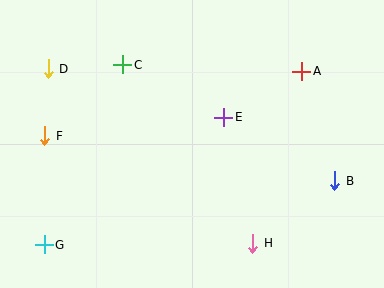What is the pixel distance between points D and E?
The distance between D and E is 182 pixels.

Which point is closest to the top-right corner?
Point A is closest to the top-right corner.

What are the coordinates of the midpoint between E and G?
The midpoint between E and G is at (134, 181).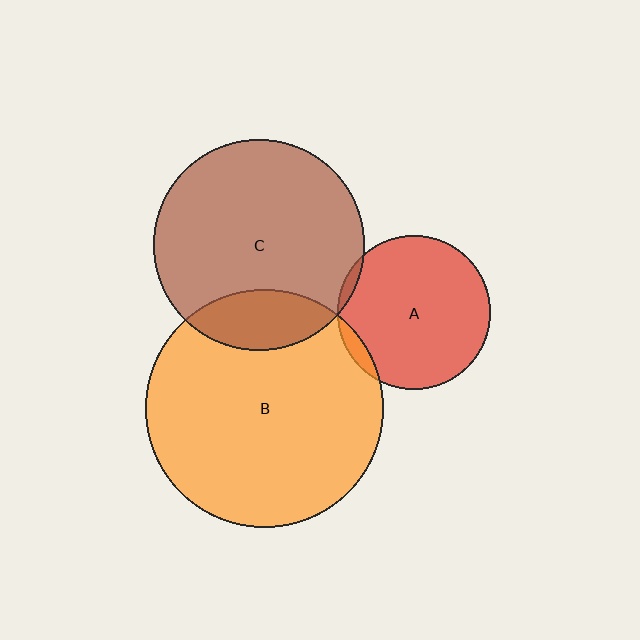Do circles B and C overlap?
Yes.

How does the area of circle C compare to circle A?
Approximately 1.9 times.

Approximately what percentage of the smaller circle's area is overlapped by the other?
Approximately 20%.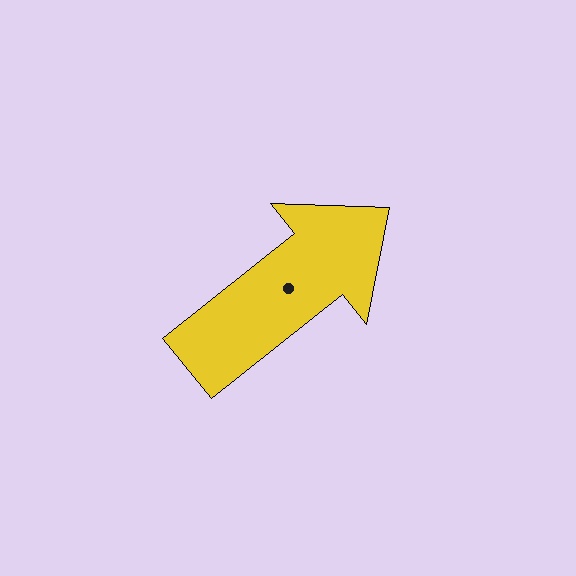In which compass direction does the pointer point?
Northeast.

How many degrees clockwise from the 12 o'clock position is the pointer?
Approximately 51 degrees.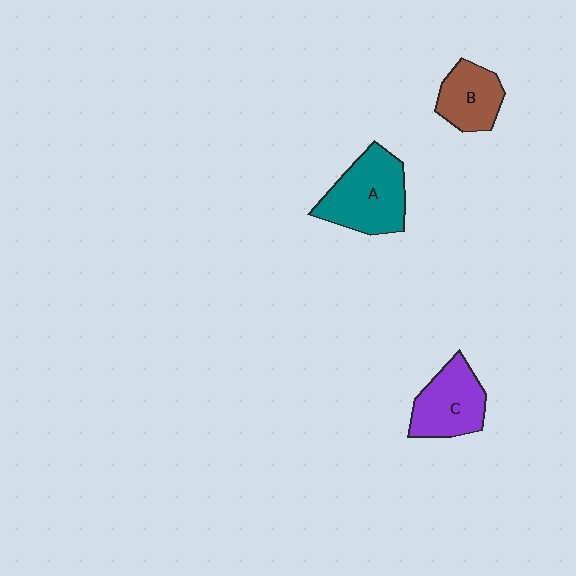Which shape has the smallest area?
Shape B (brown).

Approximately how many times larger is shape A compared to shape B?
Approximately 1.6 times.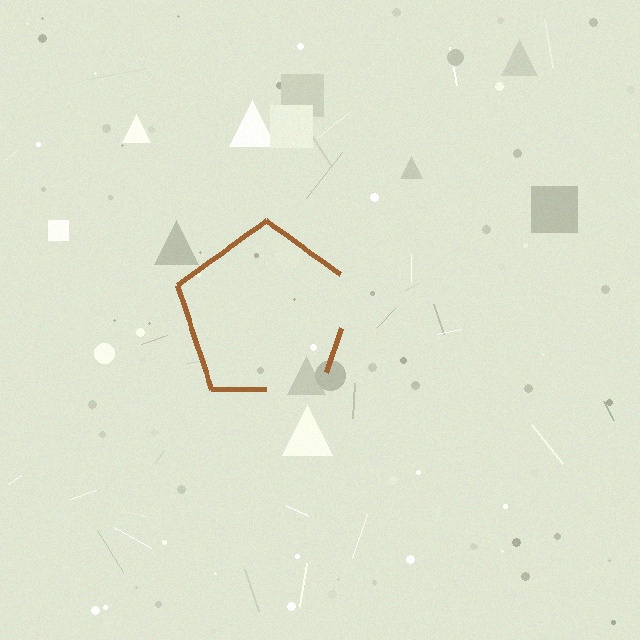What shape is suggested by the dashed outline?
The dashed outline suggests a pentagon.